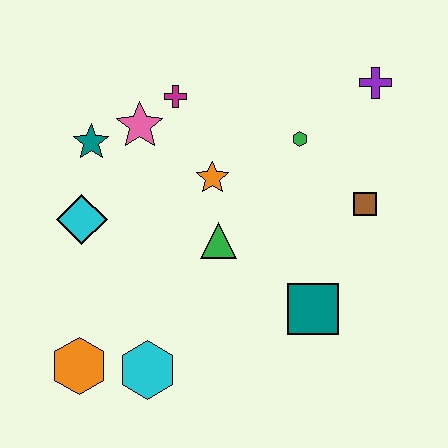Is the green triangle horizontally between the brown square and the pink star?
Yes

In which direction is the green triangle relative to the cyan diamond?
The green triangle is to the right of the cyan diamond.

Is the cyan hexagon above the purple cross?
No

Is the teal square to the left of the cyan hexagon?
No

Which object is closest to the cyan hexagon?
The orange hexagon is closest to the cyan hexagon.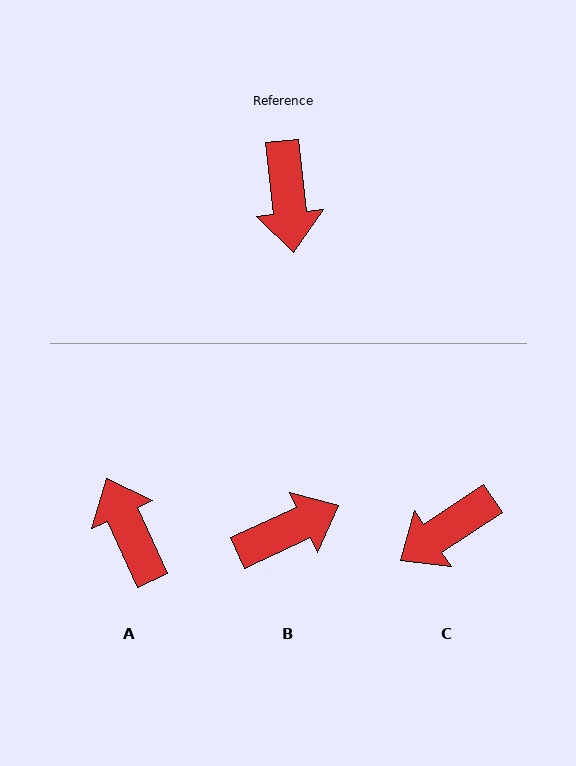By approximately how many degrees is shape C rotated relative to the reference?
Approximately 62 degrees clockwise.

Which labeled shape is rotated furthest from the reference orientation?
A, about 162 degrees away.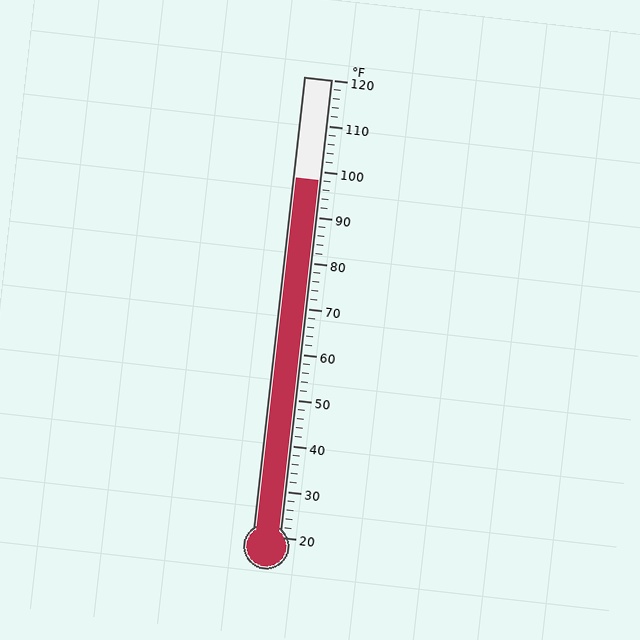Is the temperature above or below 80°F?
The temperature is above 80°F.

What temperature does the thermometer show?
The thermometer shows approximately 98°F.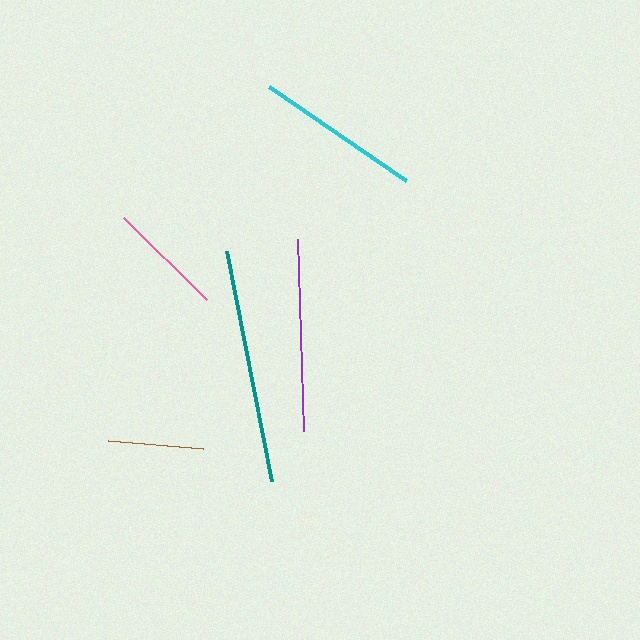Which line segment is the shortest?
The brown line is the shortest at approximately 96 pixels.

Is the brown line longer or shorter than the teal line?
The teal line is longer than the brown line.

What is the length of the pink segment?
The pink segment is approximately 116 pixels long.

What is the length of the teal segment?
The teal segment is approximately 234 pixels long.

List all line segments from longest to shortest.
From longest to shortest: teal, purple, cyan, pink, brown.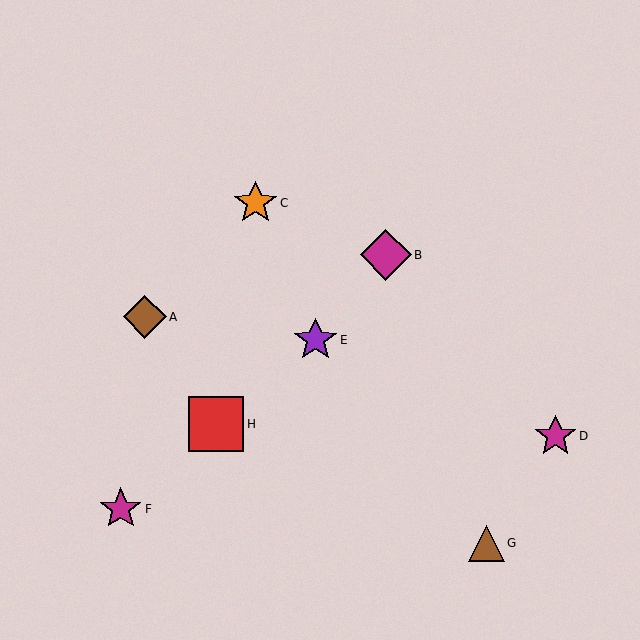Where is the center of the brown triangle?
The center of the brown triangle is at (486, 543).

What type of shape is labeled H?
Shape H is a red square.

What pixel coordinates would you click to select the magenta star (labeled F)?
Click at (121, 509) to select the magenta star F.